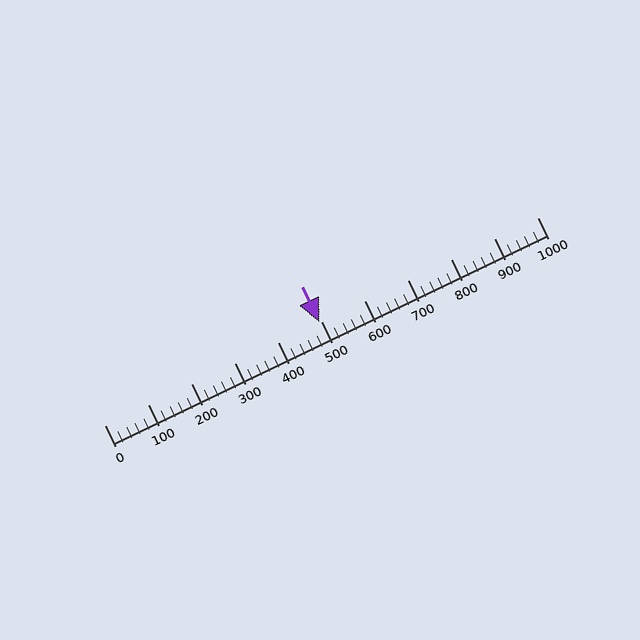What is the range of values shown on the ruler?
The ruler shows values from 0 to 1000.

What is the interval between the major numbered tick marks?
The major tick marks are spaced 100 units apart.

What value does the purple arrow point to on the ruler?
The purple arrow points to approximately 496.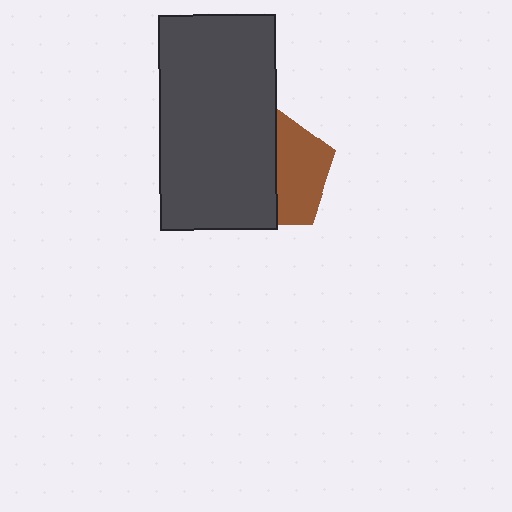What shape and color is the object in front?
The object in front is a dark gray rectangle.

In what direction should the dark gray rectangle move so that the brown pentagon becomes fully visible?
The dark gray rectangle should move left. That is the shortest direction to clear the overlap and leave the brown pentagon fully visible.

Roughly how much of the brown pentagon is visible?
About half of it is visible (roughly 46%).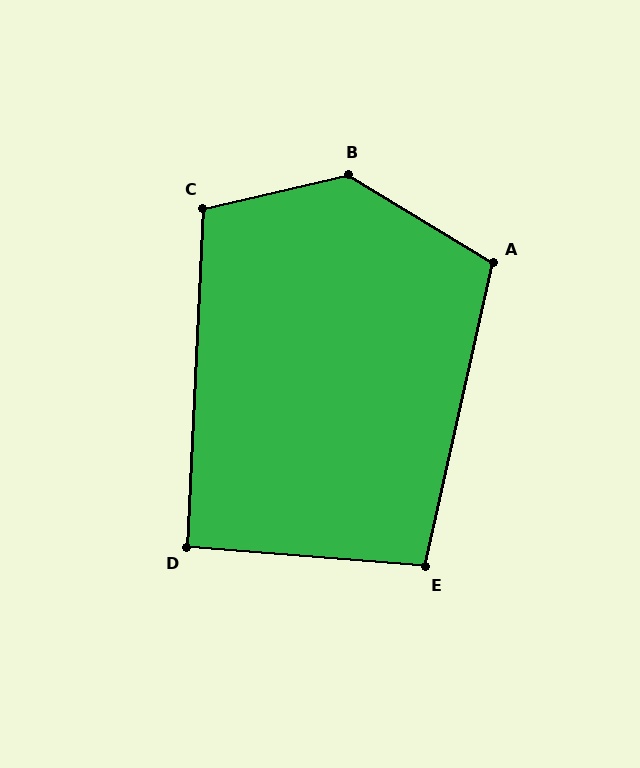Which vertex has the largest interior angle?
B, at approximately 136 degrees.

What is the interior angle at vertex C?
Approximately 106 degrees (obtuse).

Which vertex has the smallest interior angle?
D, at approximately 92 degrees.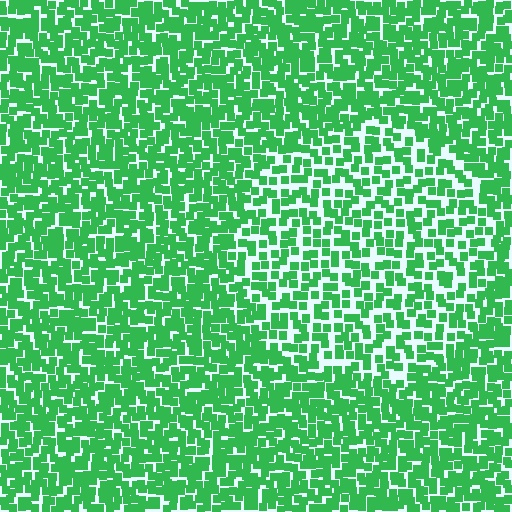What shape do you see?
I see a circle.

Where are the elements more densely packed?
The elements are more densely packed outside the circle boundary.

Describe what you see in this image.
The image contains small green elements arranged at two different densities. A circle-shaped region is visible where the elements are less densely packed than the surrounding area.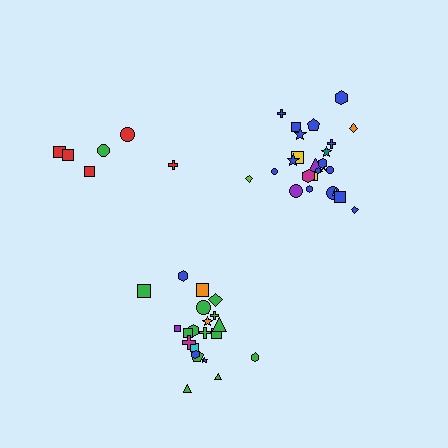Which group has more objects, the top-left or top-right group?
The top-right group.